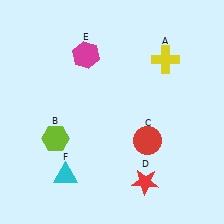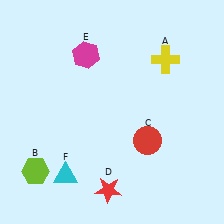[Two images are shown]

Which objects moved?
The objects that moved are: the lime hexagon (B), the red star (D).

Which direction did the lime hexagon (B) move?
The lime hexagon (B) moved down.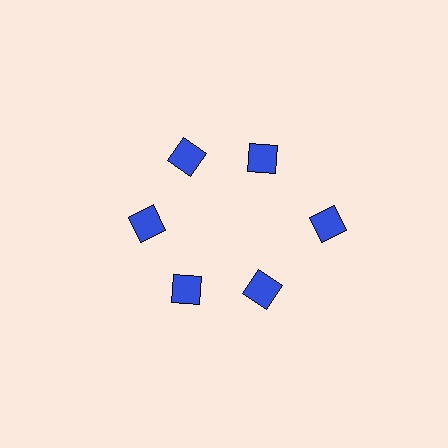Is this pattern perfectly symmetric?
No. The 6 blue diamonds are arranged in a ring, but one element near the 3 o'clock position is pushed outward from the center, breaking the 6-fold rotational symmetry.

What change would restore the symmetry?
The symmetry would be restored by moving it inward, back onto the ring so that all 6 diamonds sit at equal angles and equal distance from the center.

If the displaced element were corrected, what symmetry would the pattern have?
It would have 6-fold rotational symmetry — the pattern would map onto itself every 60 degrees.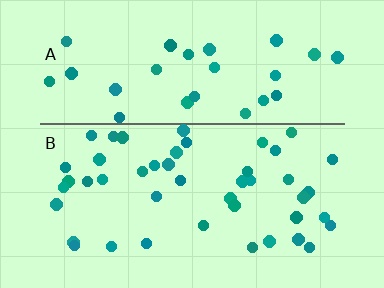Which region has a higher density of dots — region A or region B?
B (the bottom).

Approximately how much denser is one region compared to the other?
Approximately 1.5× — region B over region A.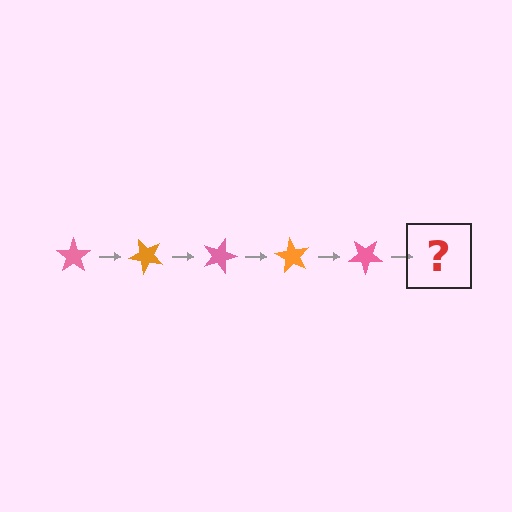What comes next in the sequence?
The next element should be an orange star, rotated 225 degrees from the start.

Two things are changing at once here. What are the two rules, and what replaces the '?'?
The two rules are that it rotates 45 degrees each step and the color cycles through pink and orange. The '?' should be an orange star, rotated 225 degrees from the start.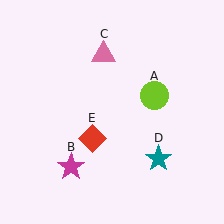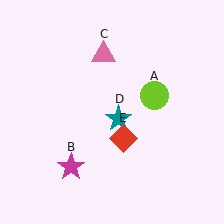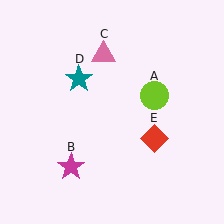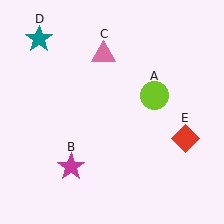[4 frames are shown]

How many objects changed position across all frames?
2 objects changed position: teal star (object D), red diamond (object E).